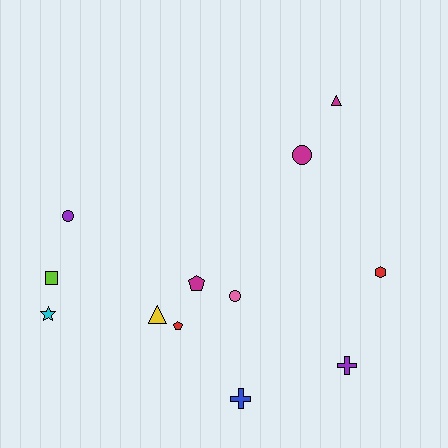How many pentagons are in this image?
There are 2 pentagons.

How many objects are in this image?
There are 12 objects.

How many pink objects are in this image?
There is 1 pink object.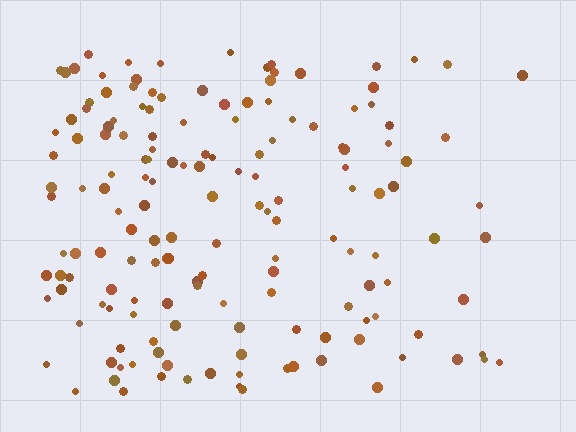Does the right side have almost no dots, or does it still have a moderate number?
Still a moderate number, just noticeably fewer than the left.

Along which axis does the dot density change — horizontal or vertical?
Horizontal.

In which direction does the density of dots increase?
From right to left, with the left side densest.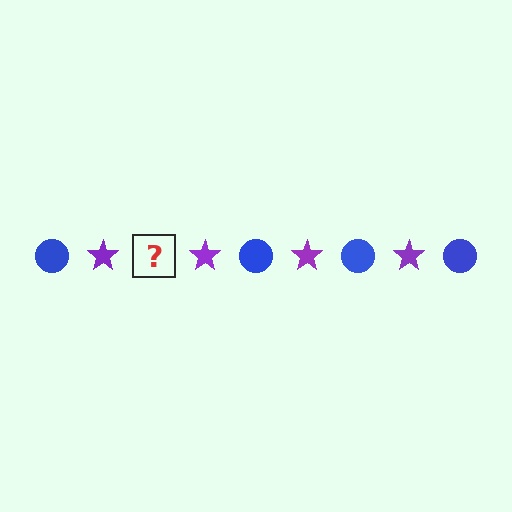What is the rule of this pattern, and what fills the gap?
The rule is that the pattern alternates between blue circle and purple star. The gap should be filled with a blue circle.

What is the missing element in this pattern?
The missing element is a blue circle.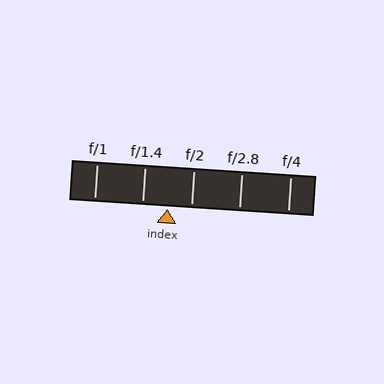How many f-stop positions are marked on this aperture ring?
There are 5 f-stop positions marked.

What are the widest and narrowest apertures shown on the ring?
The widest aperture shown is f/1 and the narrowest is f/4.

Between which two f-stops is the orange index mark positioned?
The index mark is between f/1.4 and f/2.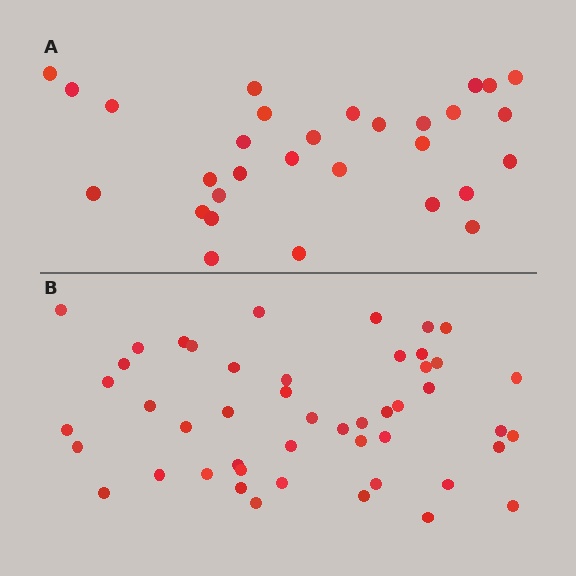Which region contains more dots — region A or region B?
Region B (the bottom region) has more dots.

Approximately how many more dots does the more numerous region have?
Region B has approximately 20 more dots than region A.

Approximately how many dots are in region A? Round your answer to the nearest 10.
About 30 dots.